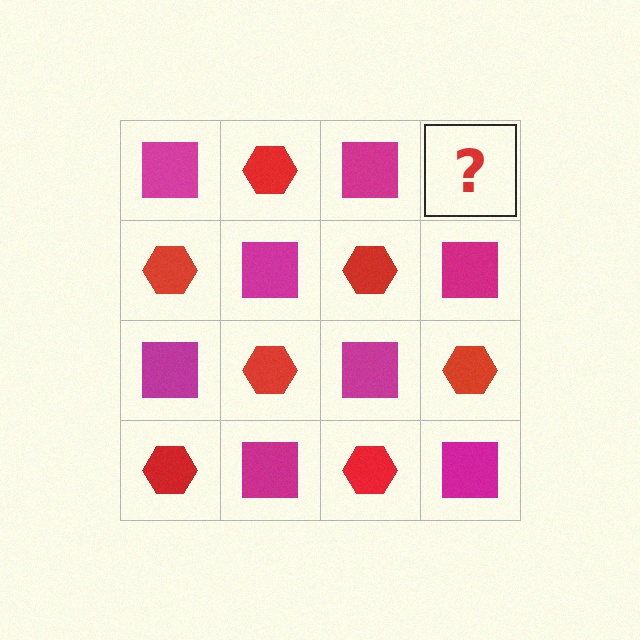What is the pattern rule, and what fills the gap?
The rule is that it alternates magenta square and red hexagon in a checkerboard pattern. The gap should be filled with a red hexagon.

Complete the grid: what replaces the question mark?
The question mark should be replaced with a red hexagon.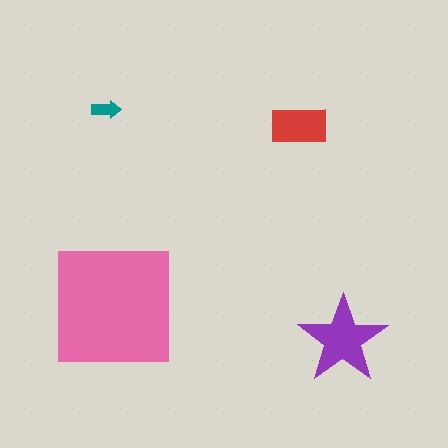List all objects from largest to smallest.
The pink square, the purple star, the red rectangle, the teal arrow.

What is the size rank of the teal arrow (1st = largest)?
4th.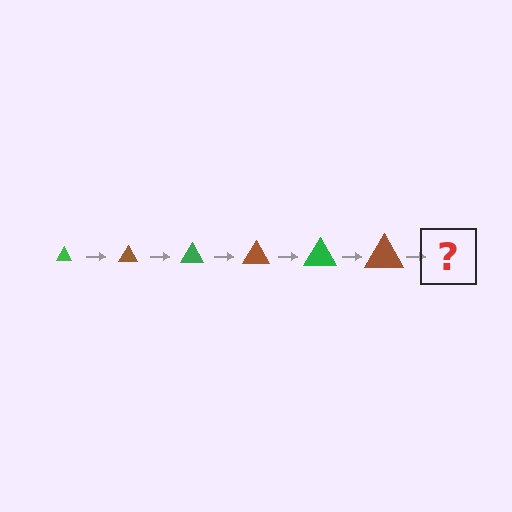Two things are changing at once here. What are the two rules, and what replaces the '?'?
The two rules are that the triangle grows larger each step and the color cycles through green and brown. The '?' should be a green triangle, larger than the previous one.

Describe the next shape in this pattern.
It should be a green triangle, larger than the previous one.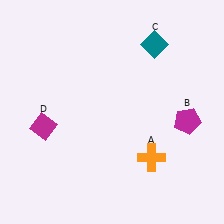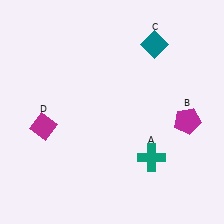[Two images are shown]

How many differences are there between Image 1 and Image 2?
There is 1 difference between the two images.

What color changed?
The cross (A) changed from orange in Image 1 to teal in Image 2.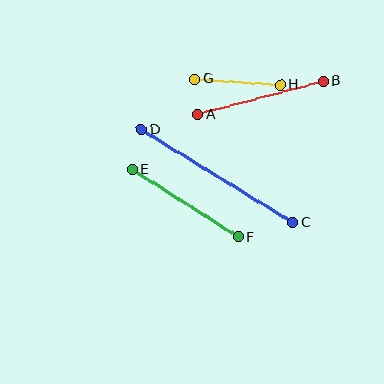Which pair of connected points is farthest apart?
Points C and D are farthest apart.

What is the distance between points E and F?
The distance is approximately 126 pixels.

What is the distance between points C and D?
The distance is approximately 178 pixels.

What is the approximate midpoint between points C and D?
The midpoint is at approximately (217, 176) pixels.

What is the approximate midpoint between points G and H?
The midpoint is at approximately (237, 82) pixels.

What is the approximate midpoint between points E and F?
The midpoint is at approximately (185, 203) pixels.